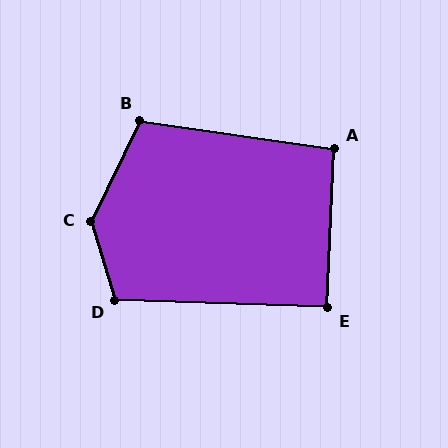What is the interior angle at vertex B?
Approximately 108 degrees (obtuse).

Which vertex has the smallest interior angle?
E, at approximately 90 degrees.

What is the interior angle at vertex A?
Approximately 96 degrees (obtuse).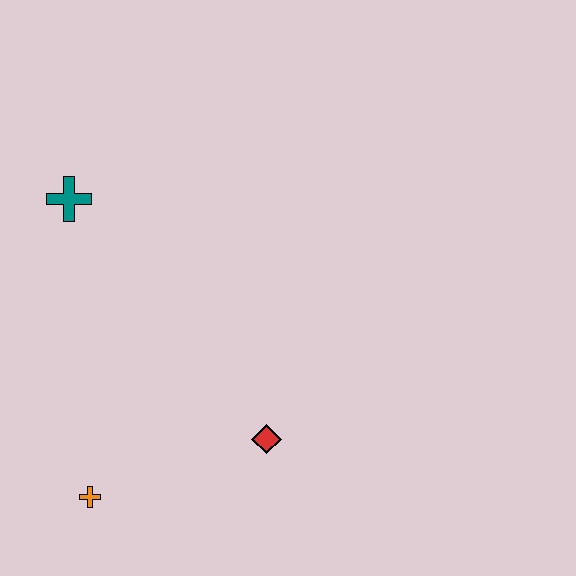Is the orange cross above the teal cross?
No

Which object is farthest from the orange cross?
The teal cross is farthest from the orange cross.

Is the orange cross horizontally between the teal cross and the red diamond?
Yes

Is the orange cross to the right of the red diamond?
No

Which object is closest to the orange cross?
The red diamond is closest to the orange cross.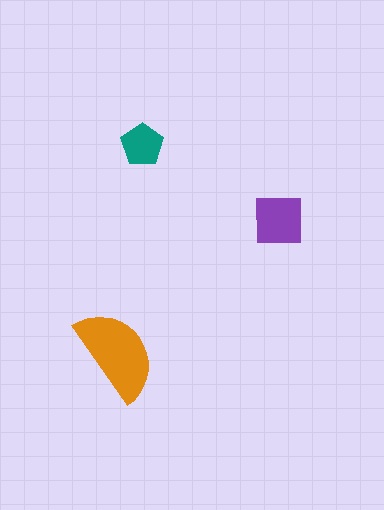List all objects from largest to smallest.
The orange semicircle, the purple square, the teal pentagon.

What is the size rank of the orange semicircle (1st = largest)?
1st.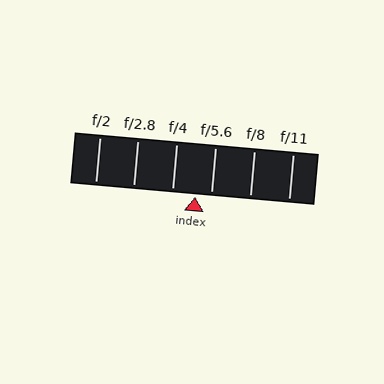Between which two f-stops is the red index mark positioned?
The index mark is between f/4 and f/5.6.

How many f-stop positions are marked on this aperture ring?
There are 6 f-stop positions marked.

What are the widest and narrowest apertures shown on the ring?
The widest aperture shown is f/2 and the narrowest is f/11.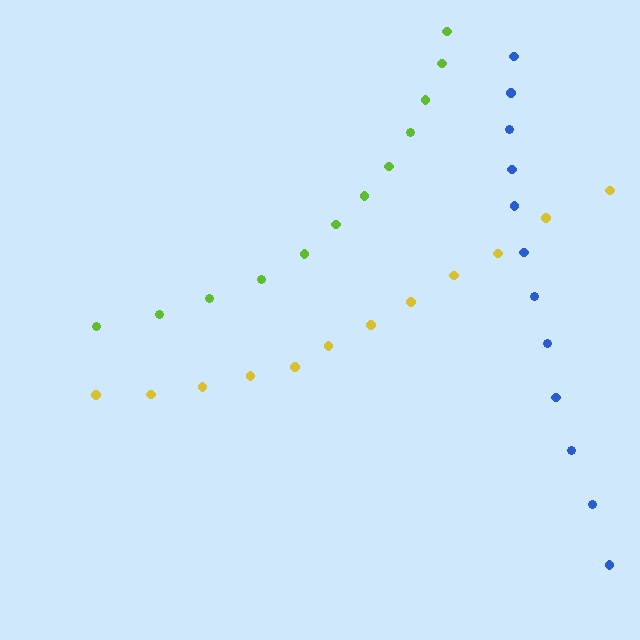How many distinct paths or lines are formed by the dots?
There are 3 distinct paths.